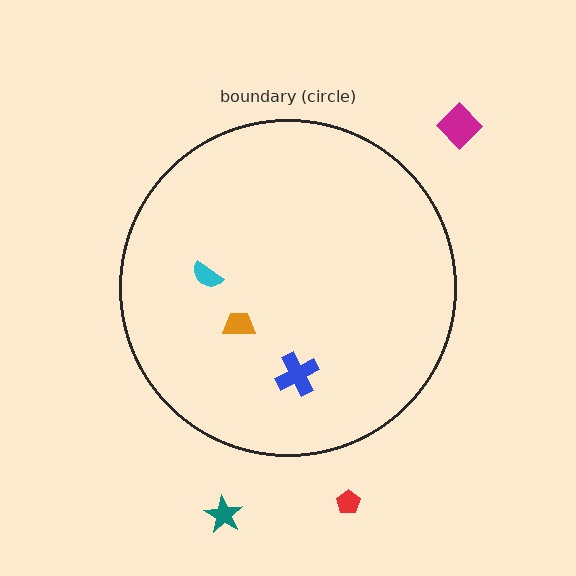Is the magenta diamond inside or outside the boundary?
Outside.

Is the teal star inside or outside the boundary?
Outside.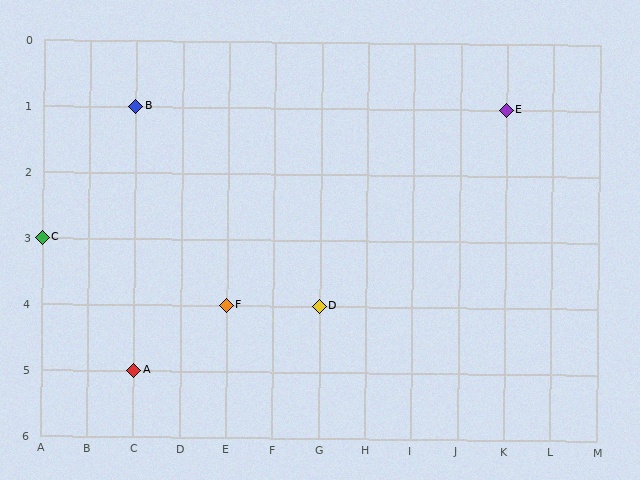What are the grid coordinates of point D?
Point D is at grid coordinates (G, 4).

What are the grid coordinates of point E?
Point E is at grid coordinates (K, 1).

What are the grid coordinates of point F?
Point F is at grid coordinates (E, 4).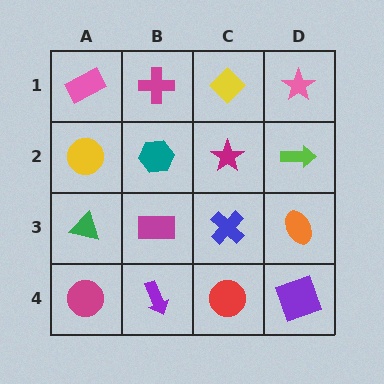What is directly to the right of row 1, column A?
A magenta cross.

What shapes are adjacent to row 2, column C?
A yellow diamond (row 1, column C), a blue cross (row 3, column C), a teal hexagon (row 2, column B), a lime arrow (row 2, column D).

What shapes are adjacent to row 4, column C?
A blue cross (row 3, column C), a purple arrow (row 4, column B), a purple square (row 4, column D).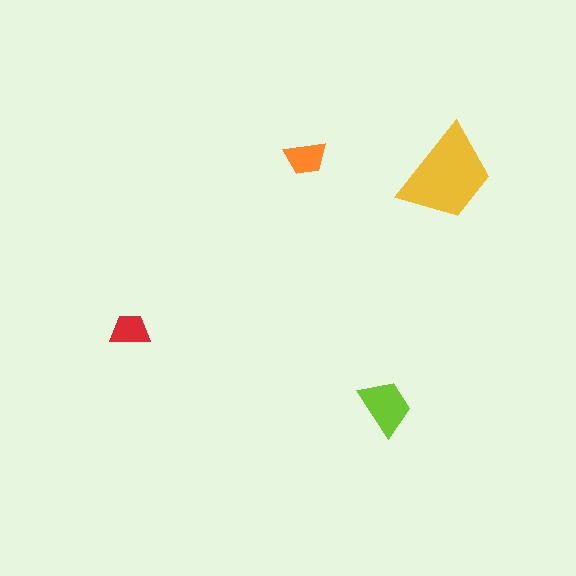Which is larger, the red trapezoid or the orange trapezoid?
The orange one.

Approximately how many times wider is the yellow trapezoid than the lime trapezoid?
About 1.5 times wider.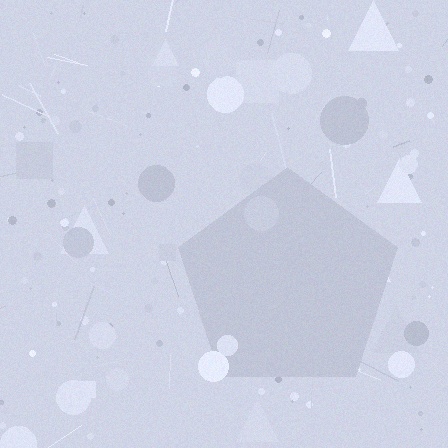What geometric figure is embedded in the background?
A pentagon is embedded in the background.